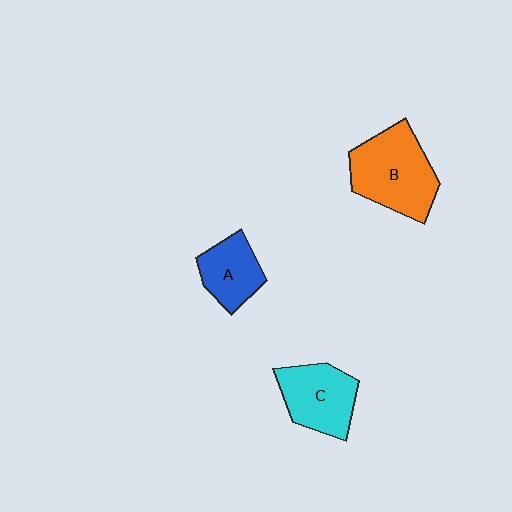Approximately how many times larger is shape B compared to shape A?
Approximately 1.7 times.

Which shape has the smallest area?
Shape A (blue).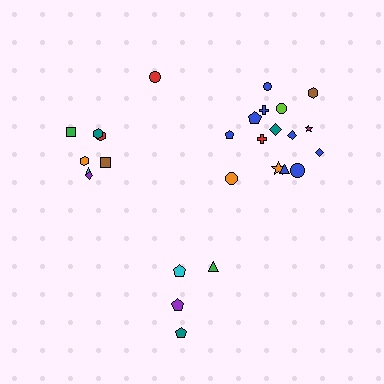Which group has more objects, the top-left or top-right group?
The top-right group.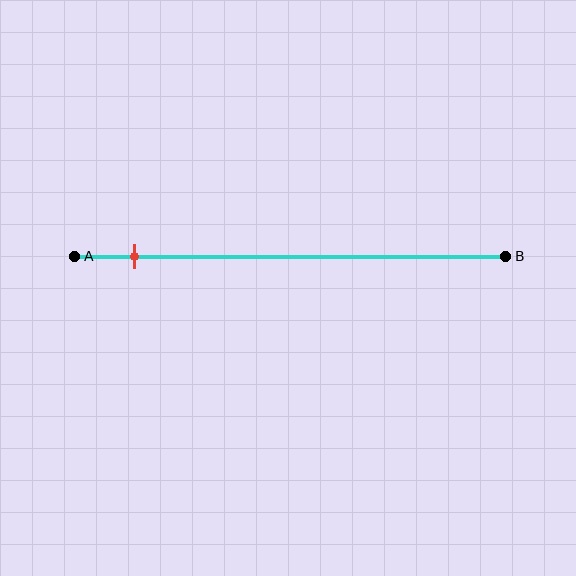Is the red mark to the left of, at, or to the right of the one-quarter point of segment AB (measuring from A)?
The red mark is to the left of the one-quarter point of segment AB.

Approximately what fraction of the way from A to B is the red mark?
The red mark is approximately 15% of the way from A to B.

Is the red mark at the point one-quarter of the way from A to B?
No, the mark is at about 15% from A, not at the 25% one-quarter point.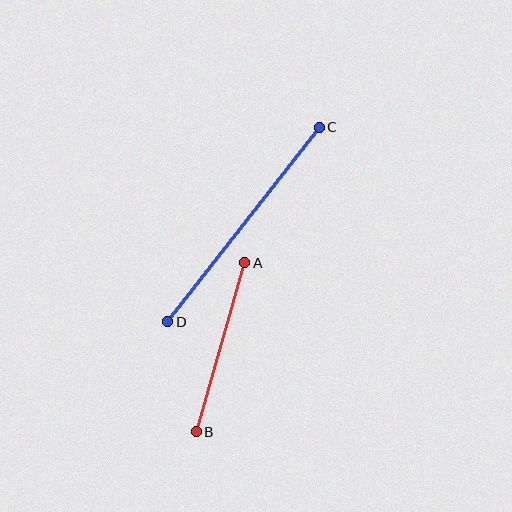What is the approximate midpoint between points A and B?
The midpoint is at approximately (220, 347) pixels.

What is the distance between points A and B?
The distance is approximately 176 pixels.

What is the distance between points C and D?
The distance is approximately 247 pixels.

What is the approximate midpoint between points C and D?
The midpoint is at approximately (244, 224) pixels.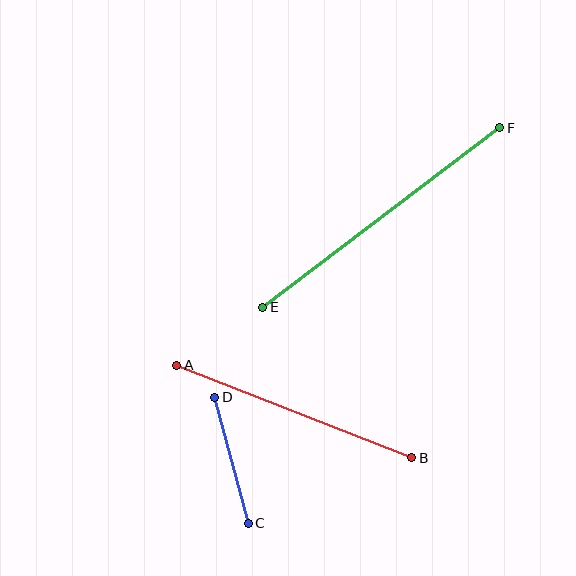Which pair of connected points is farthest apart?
Points E and F are farthest apart.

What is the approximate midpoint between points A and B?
The midpoint is at approximately (294, 412) pixels.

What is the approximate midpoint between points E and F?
The midpoint is at approximately (381, 218) pixels.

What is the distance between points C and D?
The distance is approximately 131 pixels.